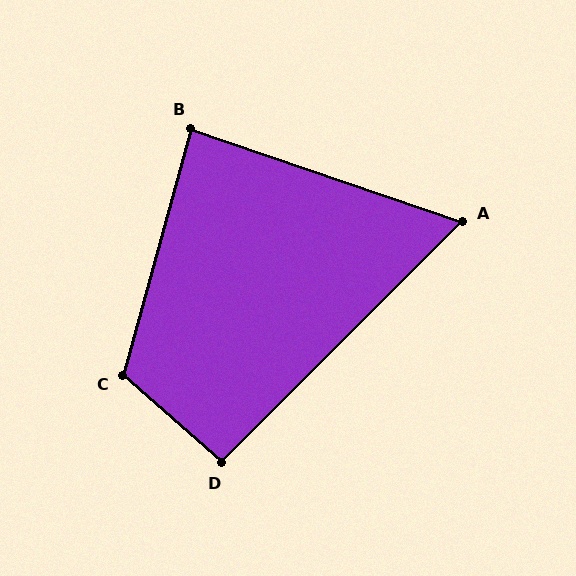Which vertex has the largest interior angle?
C, at approximately 116 degrees.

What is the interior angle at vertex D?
Approximately 93 degrees (approximately right).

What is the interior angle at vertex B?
Approximately 87 degrees (approximately right).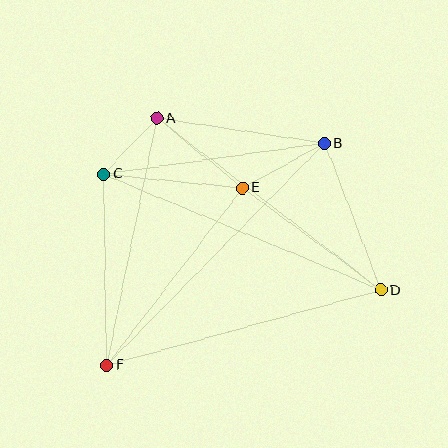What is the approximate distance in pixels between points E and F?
The distance between E and F is approximately 223 pixels.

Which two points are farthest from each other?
Points B and F are farthest from each other.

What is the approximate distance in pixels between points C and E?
The distance between C and E is approximately 139 pixels.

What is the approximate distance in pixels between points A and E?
The distance between A and E is approximately 110 pixels.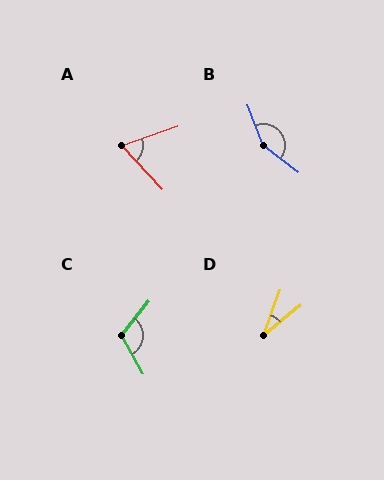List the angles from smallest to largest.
D (30°), A (66°), C (112°), B (149°).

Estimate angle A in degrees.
Approximately 66 degrees.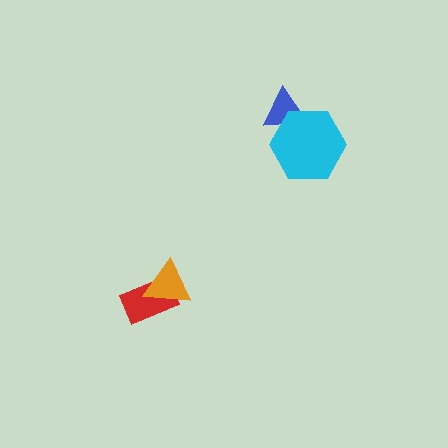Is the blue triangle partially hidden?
Yes, it is partially covered by another shape.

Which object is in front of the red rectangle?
The orange triangle is in front of the red rectangle.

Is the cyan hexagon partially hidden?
No, no other shape covers it.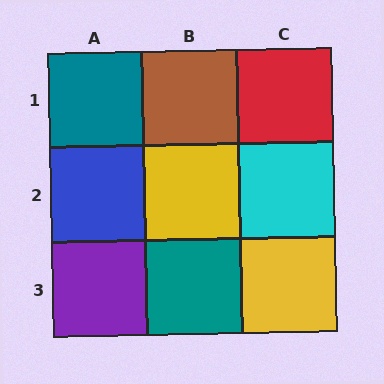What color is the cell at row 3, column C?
Yellow.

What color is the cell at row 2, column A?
Blue.